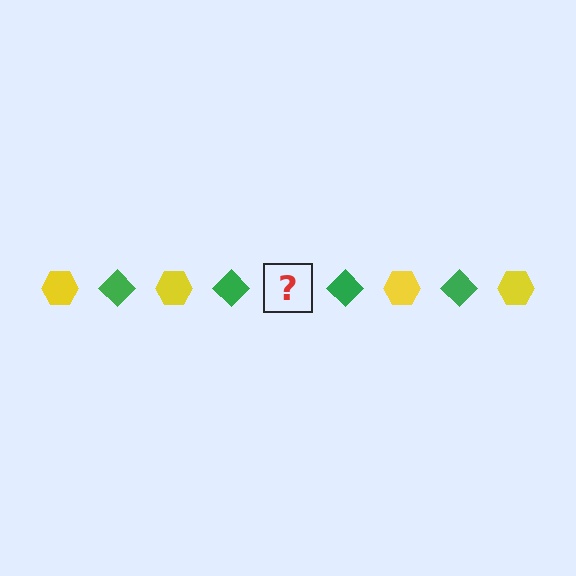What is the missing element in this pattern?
The missing element is a yellow hexagon.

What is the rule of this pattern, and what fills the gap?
The rule is that the pattern alternates between yellow hexagon and green diamond. The gap should be filled with a yellow hexagon.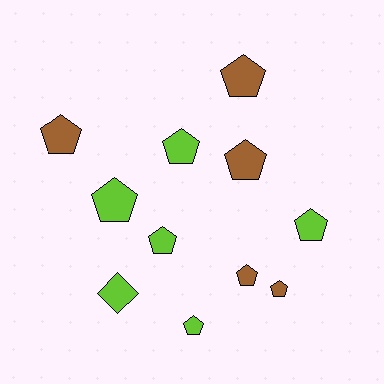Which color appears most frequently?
Lime, with 6 objects.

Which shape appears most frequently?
Pentagon, with 10 objects.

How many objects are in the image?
There are 11 objects.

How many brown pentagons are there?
There are 5 brown pentagons.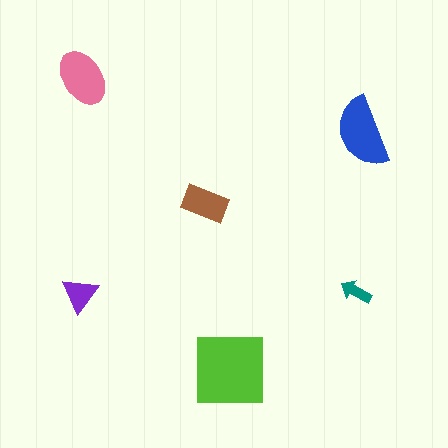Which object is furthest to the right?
The blue semicircle is rightmost.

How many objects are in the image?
There are 6 objects in the image.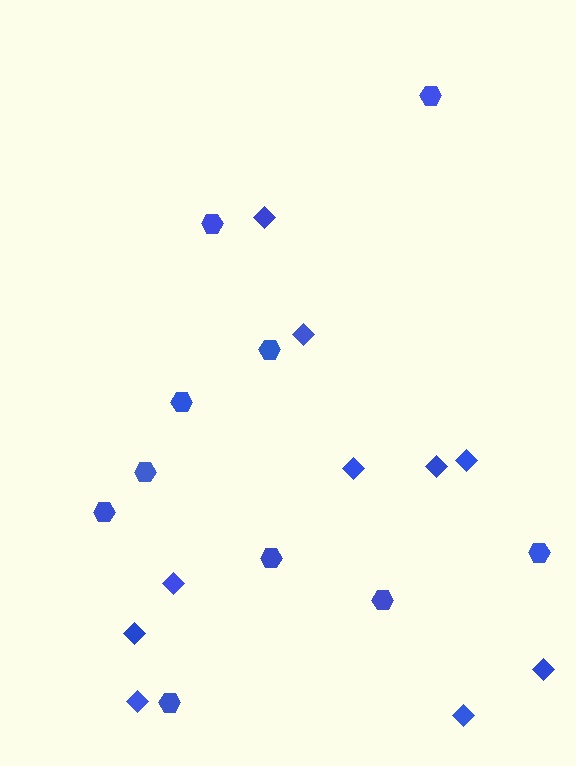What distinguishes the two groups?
There are 2 groups: one group of diamonds (10) and one group of hexagons (10).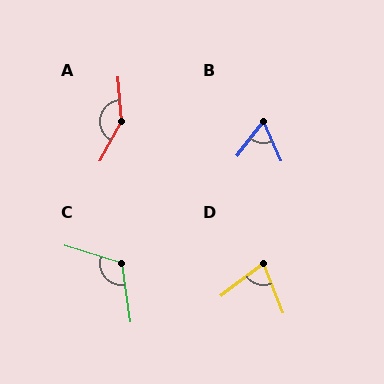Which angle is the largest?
A, at approximately 146 degrees.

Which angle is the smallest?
B, at approximately 62 degrees.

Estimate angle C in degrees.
Approximately 115 degrees.